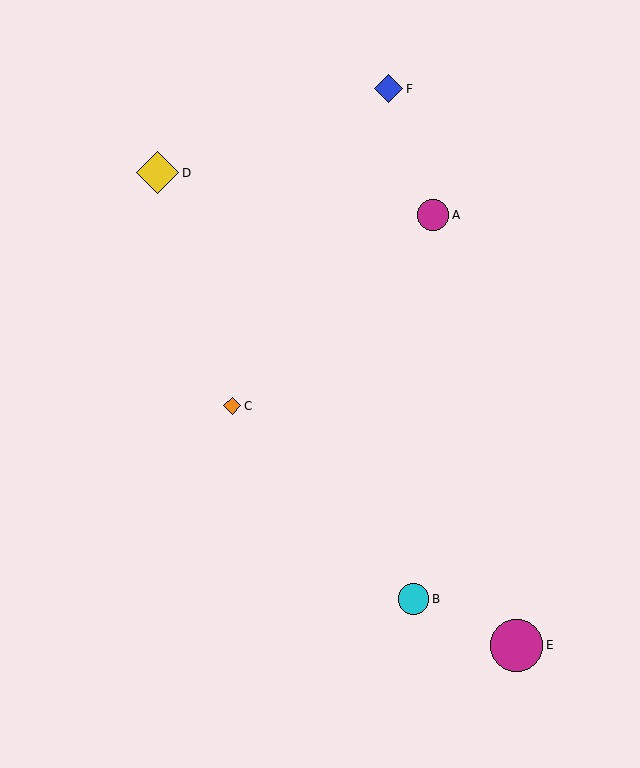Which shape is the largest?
The magenta circle (labeled E) is the largest.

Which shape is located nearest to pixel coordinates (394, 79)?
The blue diamond (labeled F) at (389, 89) is nearest to that location.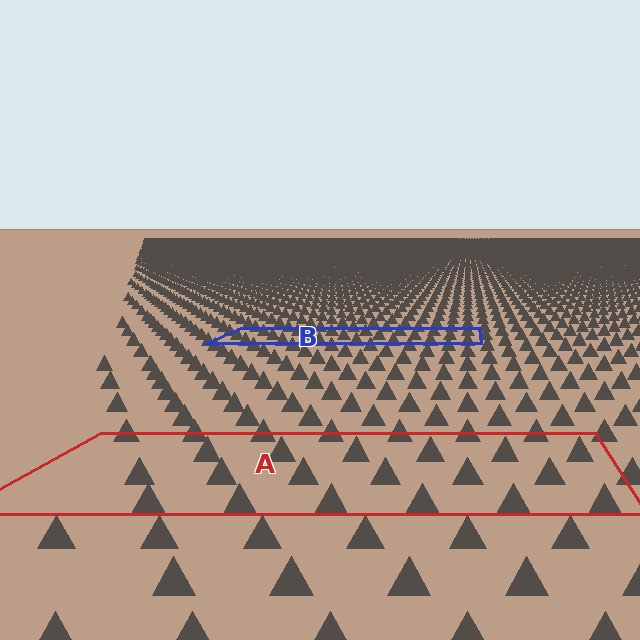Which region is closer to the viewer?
Region A is closer. The texture elements there are larger and more spread out.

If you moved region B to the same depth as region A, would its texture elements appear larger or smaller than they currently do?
They would appear larger. At a closer depth, the same texture elements are projected at a bigger on-screen size.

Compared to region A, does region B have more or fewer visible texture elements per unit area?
Region B has more texture elements per unit area — they are packed more densely because it is farther away.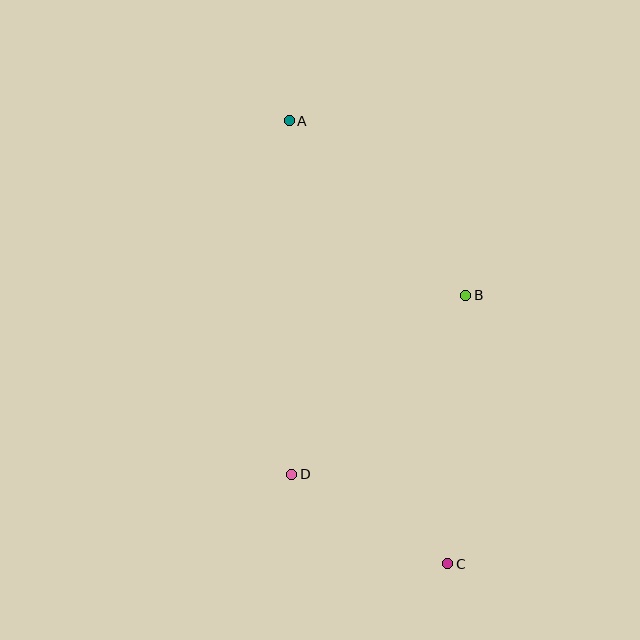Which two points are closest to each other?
Points C and D are closest to each other.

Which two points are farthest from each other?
Points A and C are farthest from each other.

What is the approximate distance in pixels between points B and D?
The distance between B and D is approximately 249 pixels.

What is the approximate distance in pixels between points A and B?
The distance between A and B is approximately 248 pixels.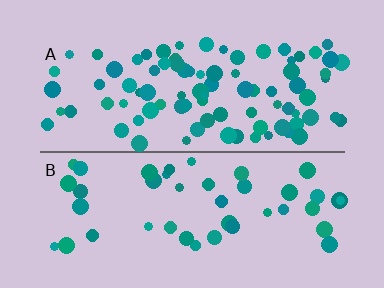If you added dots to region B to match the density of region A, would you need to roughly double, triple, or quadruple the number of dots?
Approximately double.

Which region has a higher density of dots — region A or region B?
A (the top).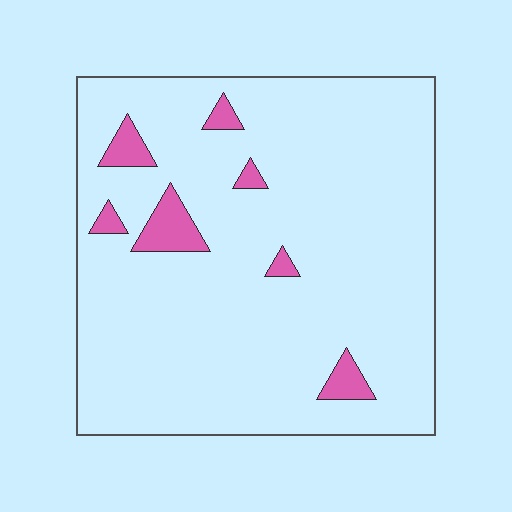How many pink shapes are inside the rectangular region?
7.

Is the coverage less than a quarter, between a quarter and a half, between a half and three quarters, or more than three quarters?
Less than a quarter.